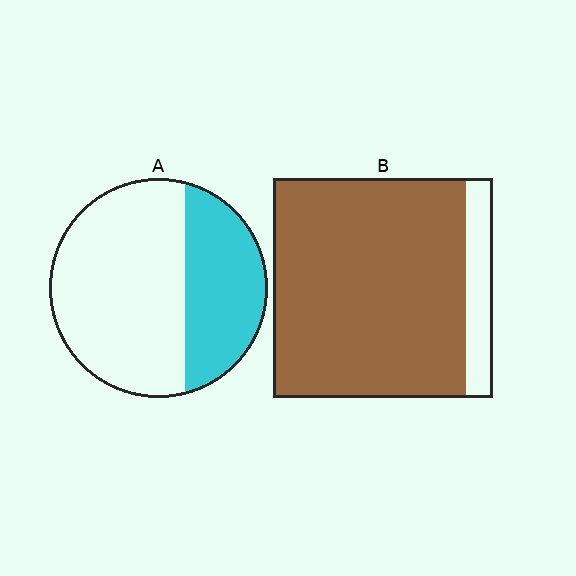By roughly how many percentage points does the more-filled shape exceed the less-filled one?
By roughly 55 percentage points (B over A).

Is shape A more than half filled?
No.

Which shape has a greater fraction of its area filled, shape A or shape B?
Shape B.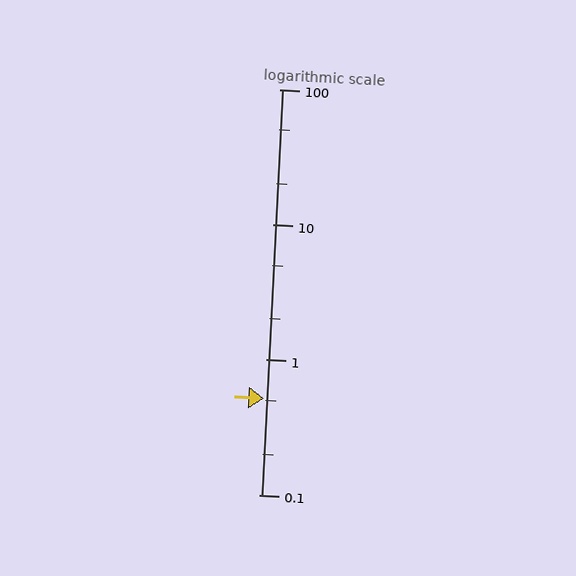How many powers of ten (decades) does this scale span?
The scale spans 3 decades, from 0.1 to 100.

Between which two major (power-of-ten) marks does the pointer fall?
The pointer is between 0.1 and 1.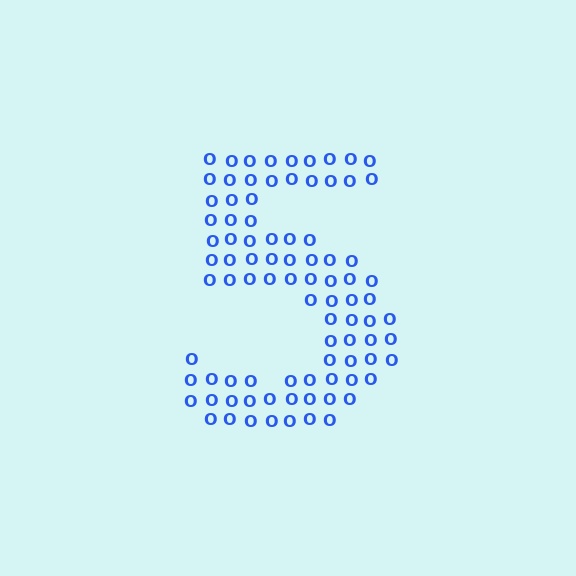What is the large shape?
The large shape is the digit 5.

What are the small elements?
The small elements are letter O's.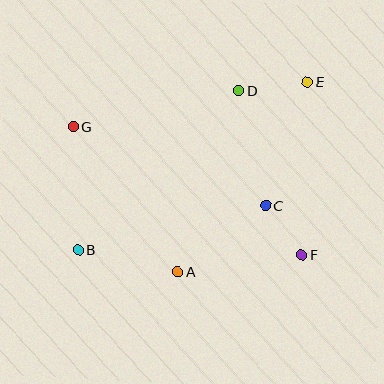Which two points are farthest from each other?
Points B and E are farthest from each other.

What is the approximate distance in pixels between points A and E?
The distance between A and E is approximately 229 pixels.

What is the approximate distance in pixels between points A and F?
The distance between A and F is approximately 125 pixels.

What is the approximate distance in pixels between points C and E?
The distance between C and E is approximately 130 pixels.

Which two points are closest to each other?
Points C and F are closest to each other.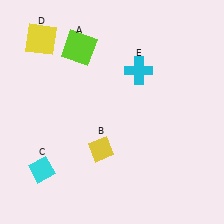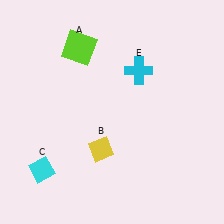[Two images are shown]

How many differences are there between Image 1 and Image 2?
There is 1 difference between the two images.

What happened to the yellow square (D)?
The yellow square (D) was removed in Image 2. It was in the top-left area of Image 1.